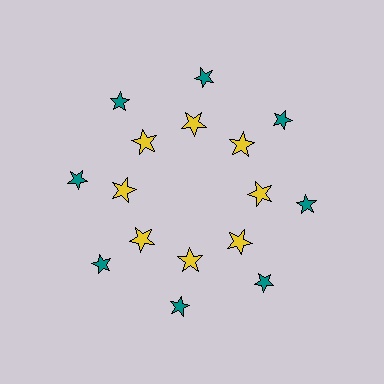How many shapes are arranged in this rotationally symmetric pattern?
There are 16 shapes, arranged in 8 groups of 2.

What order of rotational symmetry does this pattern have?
This pattern has 8-fold rotational symmetry.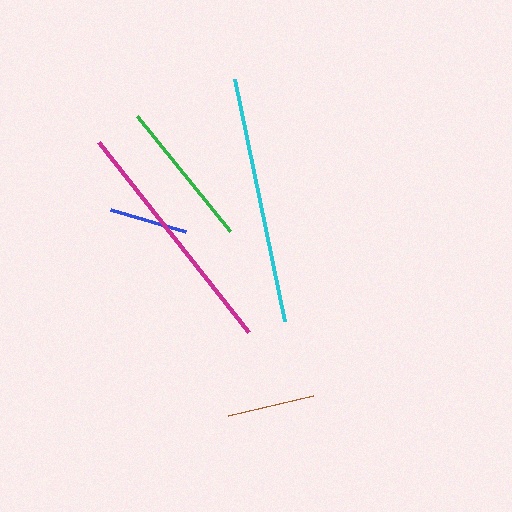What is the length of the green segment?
The green segment is approximately 148 pixels long.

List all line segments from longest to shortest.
From longest to shortest: cyan, magenta, green, brown, blue.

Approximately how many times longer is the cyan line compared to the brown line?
The cyan line is approximately 2.8 times the length of the brown line.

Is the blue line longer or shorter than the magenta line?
The magenta line is longer than the blue line.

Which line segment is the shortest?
The blue line is the shortest at approximately 78 pixels.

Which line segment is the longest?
The cyan line is the longest at approximately 247 pixels.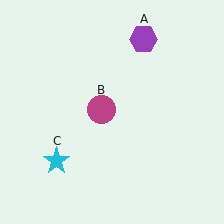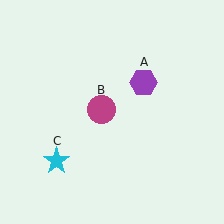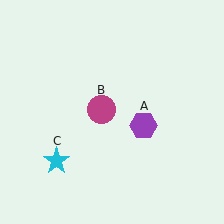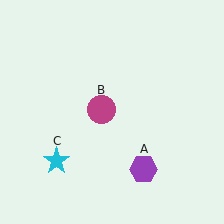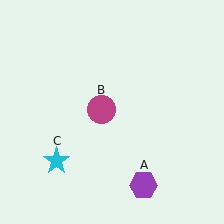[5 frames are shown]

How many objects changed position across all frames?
1 object changed position: purple hexagon (object A).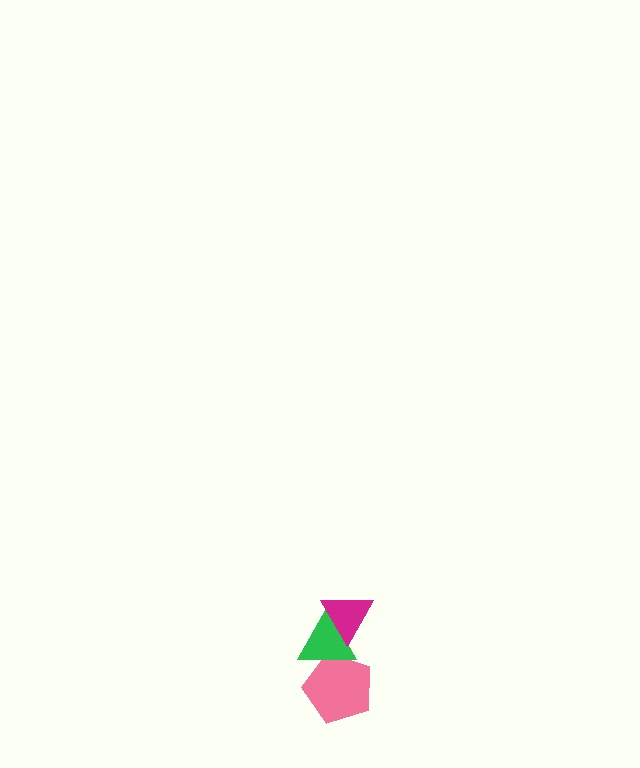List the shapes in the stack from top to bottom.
From top to bottom: the magenta triangle, the green triangle, the pink pentagon.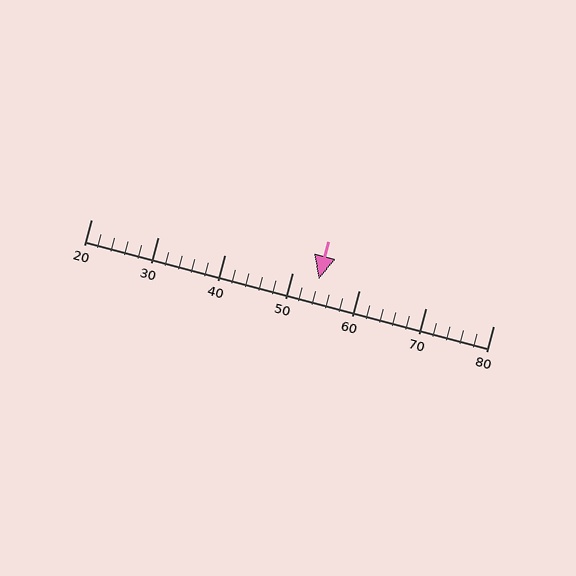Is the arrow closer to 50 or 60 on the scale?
The arrow is closer to 50.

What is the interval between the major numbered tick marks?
The major tick marks are spaced 10 units apart.